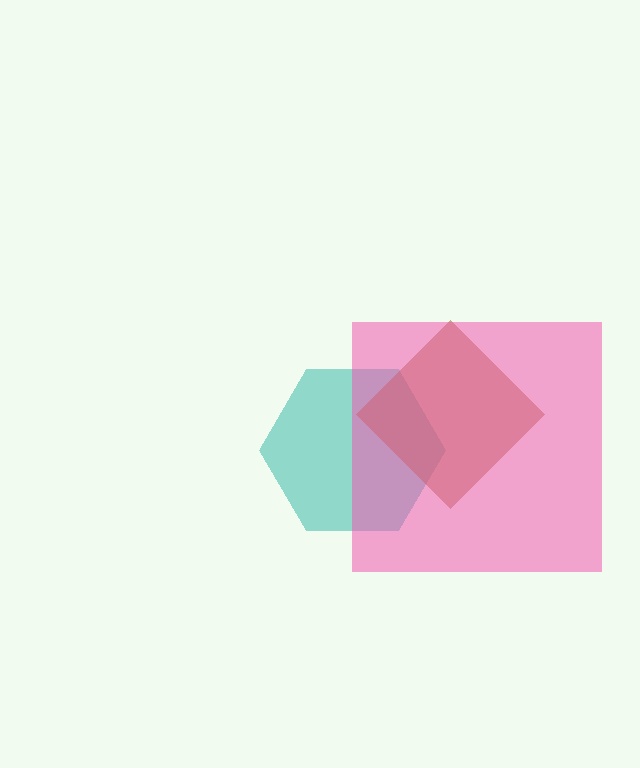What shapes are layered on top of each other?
The layered shapes are: a teal hexagon, a brown diamond, a pink square.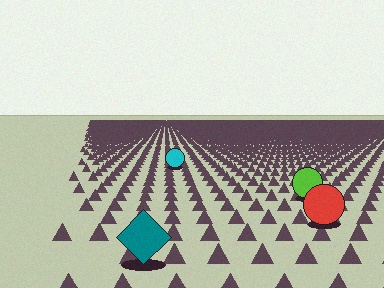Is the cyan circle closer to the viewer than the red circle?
No. The red circle is closer — you can tell from the texture gradient: the ground texture is coarser near it.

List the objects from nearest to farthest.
From nearest to farthest: the teal diamond, the red circle, the lime circle, the cyan circle.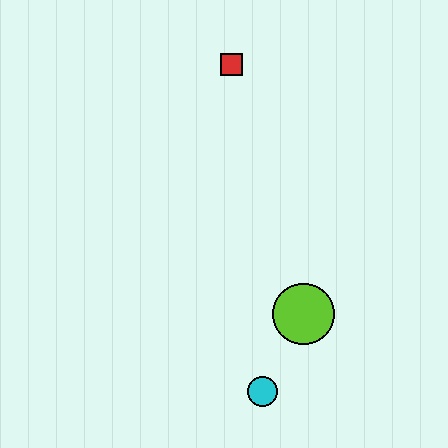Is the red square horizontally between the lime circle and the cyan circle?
No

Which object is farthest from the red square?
The cyan circle is farthest from the red square.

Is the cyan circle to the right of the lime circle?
No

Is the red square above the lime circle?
Yes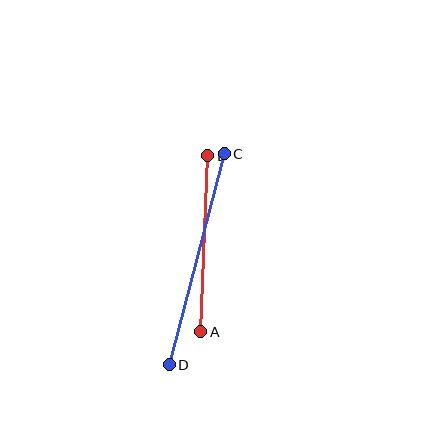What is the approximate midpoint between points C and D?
The midpoint is at approximately (197, 259) pixels.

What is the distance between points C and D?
The distance is approximately 218 pixels.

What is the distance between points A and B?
The distance is approximately 176 pixels.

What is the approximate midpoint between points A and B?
The midpoint is at approximately (204, 244) pixels.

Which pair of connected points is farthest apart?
Points C and D are farthest apart.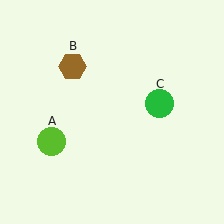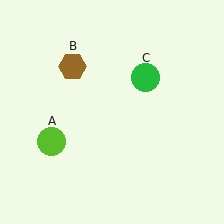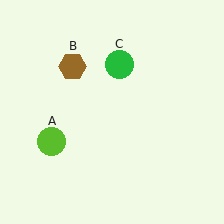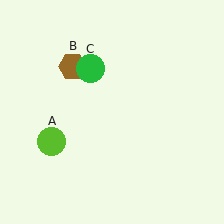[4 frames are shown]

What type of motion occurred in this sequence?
The green circle (object C) rotated counterclockwise around the center of the scene.